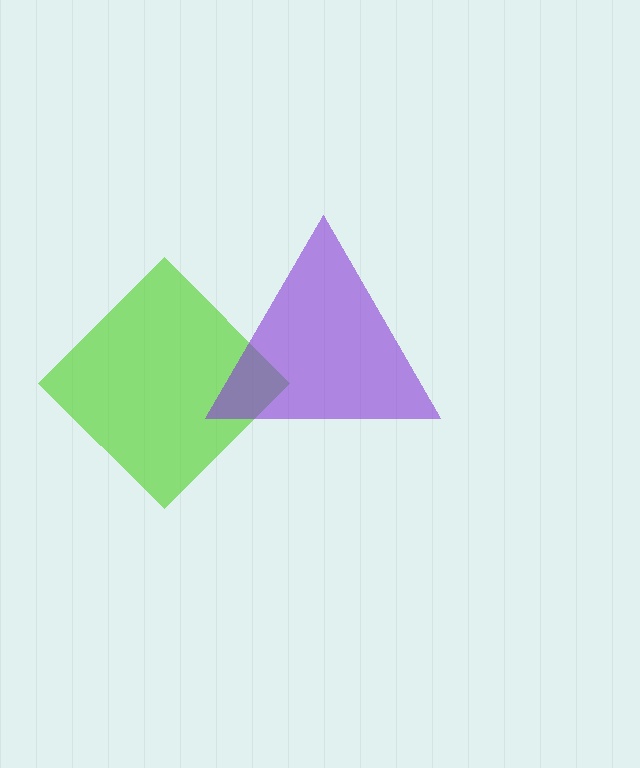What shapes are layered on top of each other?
The layered shapes are: a lime diamond, a purple triangle.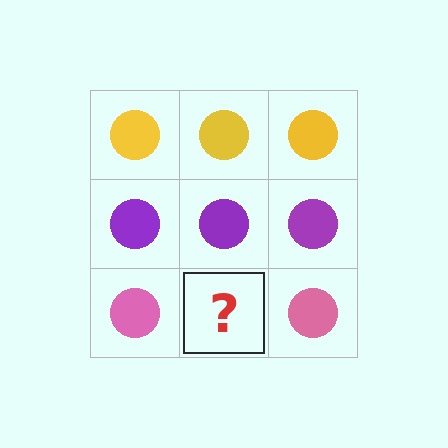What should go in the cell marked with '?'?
The missing cell should contain a pink circle.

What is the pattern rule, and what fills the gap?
The rule is that each row has a consistent color. The gap should be filled with a pink circle.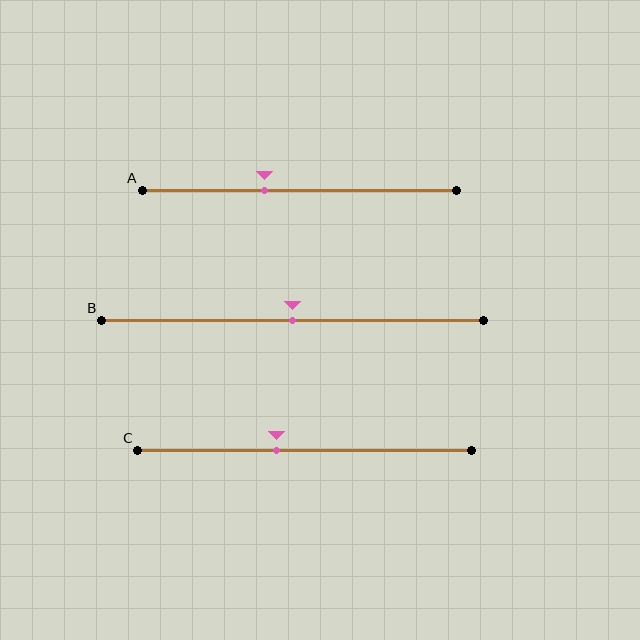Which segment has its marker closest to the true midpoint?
Segment B has its marker closest to the true midpoint.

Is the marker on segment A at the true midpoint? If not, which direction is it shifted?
No, the marker on segment A is shifted to the left by about 11% of the segment length.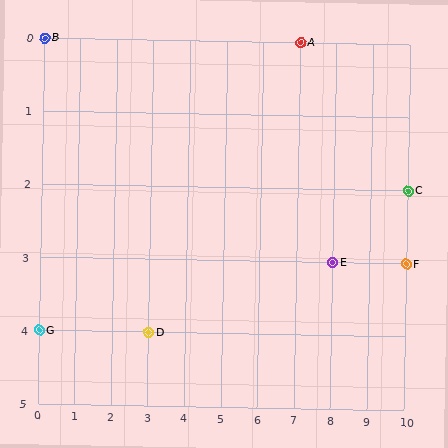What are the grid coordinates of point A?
Point A is at grid coordinates (7, 0).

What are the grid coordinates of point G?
Point G is at grid coordinates (0, 4).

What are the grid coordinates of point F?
Point F is at grid coordinates (10, 3).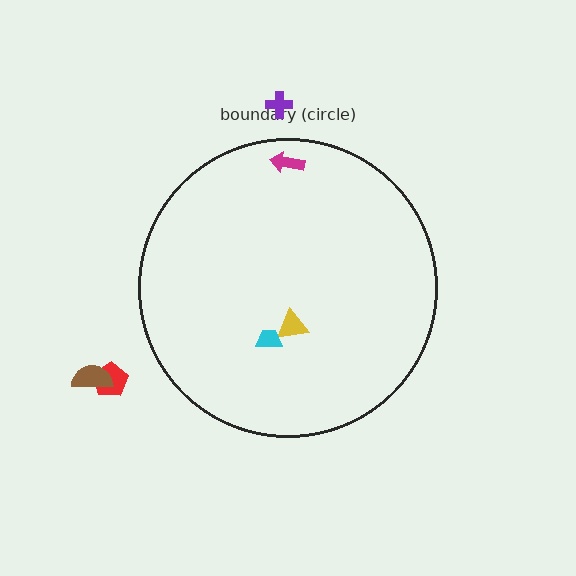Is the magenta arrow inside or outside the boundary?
Inside.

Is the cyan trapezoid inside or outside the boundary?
Inside.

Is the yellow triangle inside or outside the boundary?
Inside.